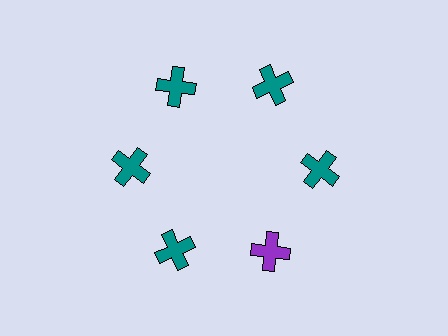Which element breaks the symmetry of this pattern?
The purple cross at roughly the 5 o'clock position breaks the symmetry. All other shapes are teal crosses.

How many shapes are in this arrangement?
There are 6 shapes arranged in a ring pattern.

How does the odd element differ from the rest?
It has a different color: purple instead of teal.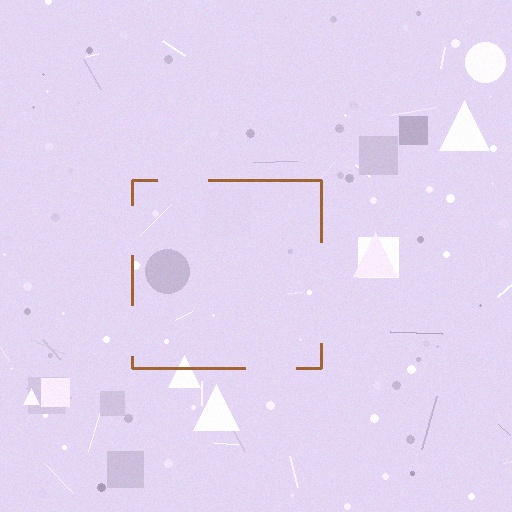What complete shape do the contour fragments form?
The contour fragments form a square.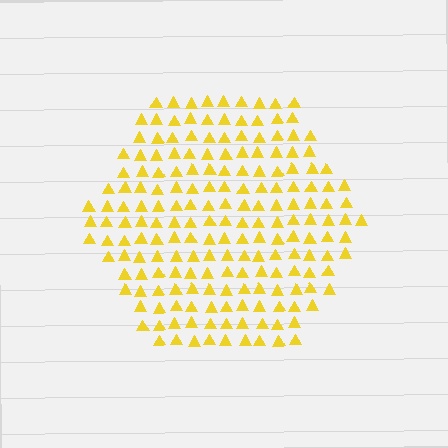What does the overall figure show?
The overall figure shows a hexagon.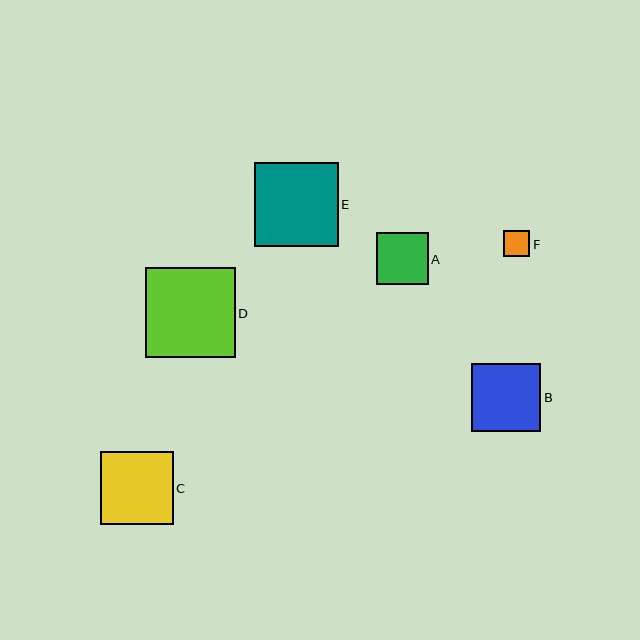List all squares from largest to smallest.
From largest to smallest: D, E, C, B, A, F.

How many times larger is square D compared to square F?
Square D is approximately 3.5 times the size of square F.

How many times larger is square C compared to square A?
Square C is approximately 1.4 times the size of square A.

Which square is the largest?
Square D is the largest with a size of approximately 90 pixels.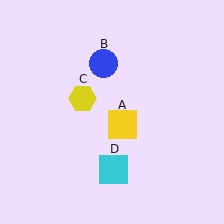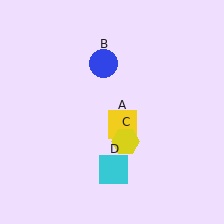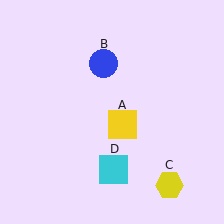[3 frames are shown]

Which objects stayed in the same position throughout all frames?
Yellow square (object A) and blue circle (object B) and cyan square (object D) remained stationary.